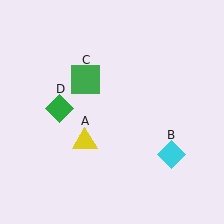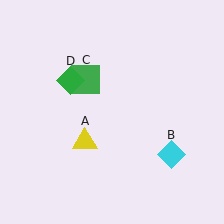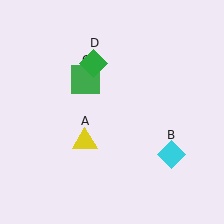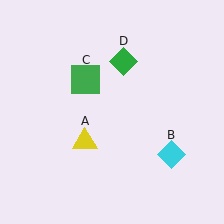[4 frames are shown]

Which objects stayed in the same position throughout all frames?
Yellow triangle (object A) and cyan diamond (object B) and green square (object C) remained stationary.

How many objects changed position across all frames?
1 object changed position: green diamond (object D).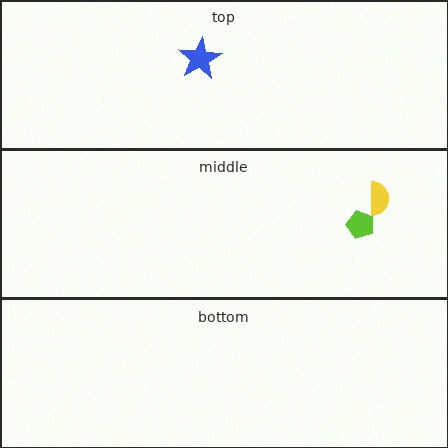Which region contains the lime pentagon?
The middle region.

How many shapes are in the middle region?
2.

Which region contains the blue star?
The top region.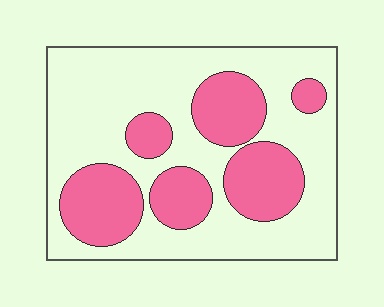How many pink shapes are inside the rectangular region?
6.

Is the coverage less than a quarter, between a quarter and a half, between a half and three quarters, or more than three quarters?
Between a quarter and a half.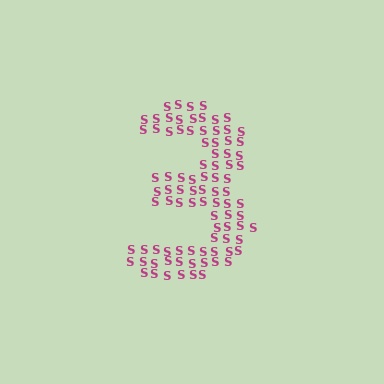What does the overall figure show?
The overall figure shows the digit 3.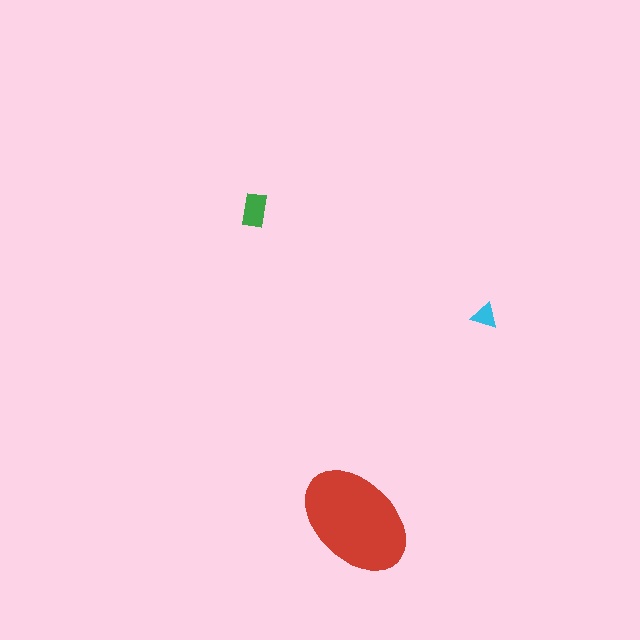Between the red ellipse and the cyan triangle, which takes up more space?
The red ellipse.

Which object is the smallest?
The cyan triangle.